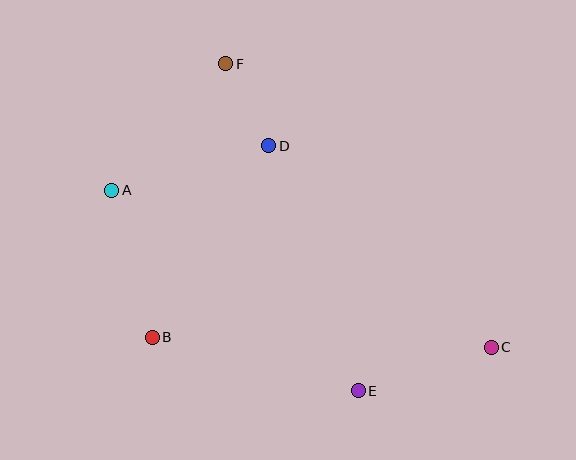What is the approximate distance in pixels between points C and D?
The distance between C and D is approximately 300 pixels.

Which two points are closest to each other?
Points D and F are closest to each other.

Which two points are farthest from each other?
Points A and C are farthest from each other.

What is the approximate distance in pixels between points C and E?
The distance between C and E is approximately 140 pixels.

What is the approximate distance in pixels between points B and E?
The distance between B and E is approximately 213 pixels.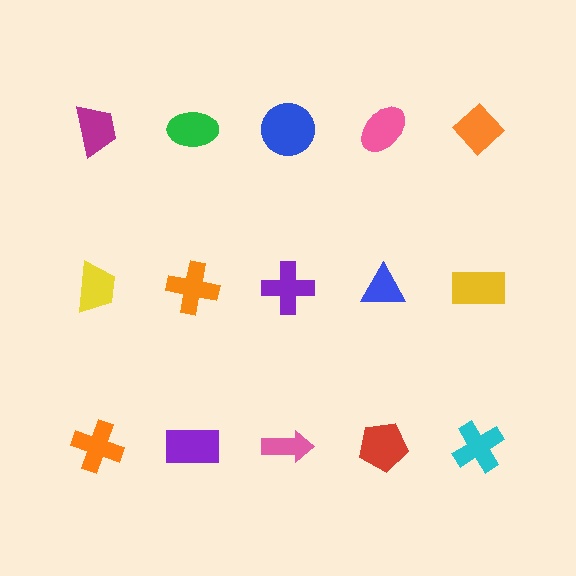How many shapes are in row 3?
5 shapes.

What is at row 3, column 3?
A pink arrow.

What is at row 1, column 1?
A magenta trapezoid.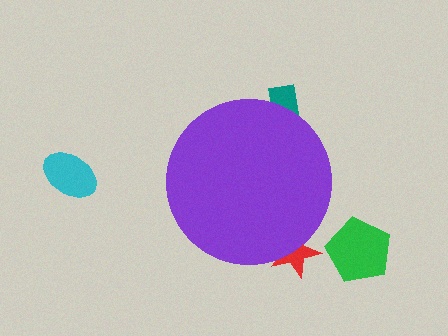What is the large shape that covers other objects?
A purple circle.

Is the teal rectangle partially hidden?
Yes, the teal rectangle is partially hidden behind the purple circle.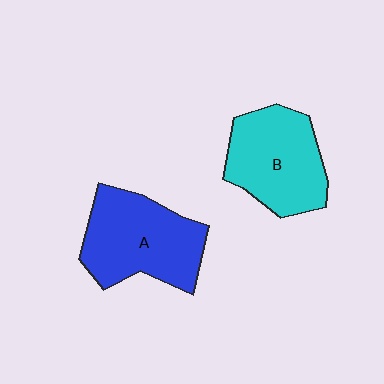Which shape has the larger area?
Shape A (blue).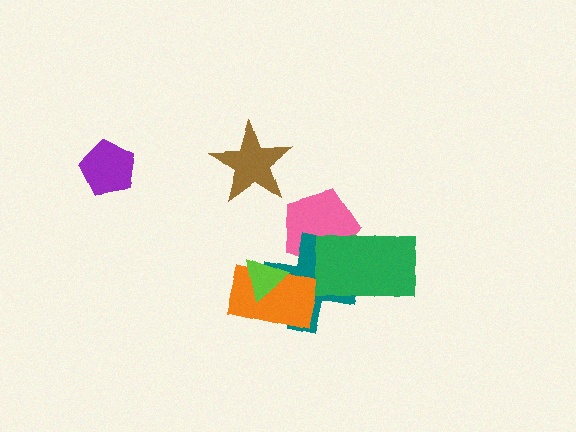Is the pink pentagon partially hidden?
Yes, it is partially covered by another shape.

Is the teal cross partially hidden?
Yes, it is partially covered by another shape.